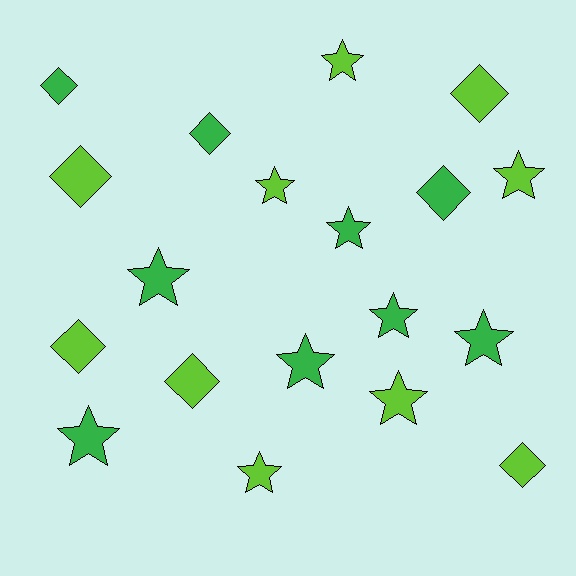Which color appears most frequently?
Lime, with 10 objects.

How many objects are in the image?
There are 19 objects.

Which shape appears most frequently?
Star, with 11 objects.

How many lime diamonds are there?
There are 5 lime diamonds.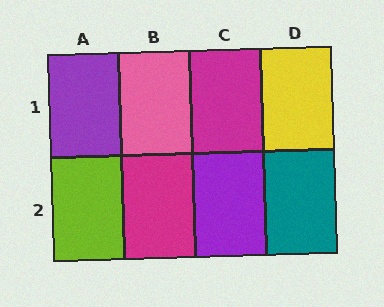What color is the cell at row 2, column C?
Purple.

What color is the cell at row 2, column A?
Lime.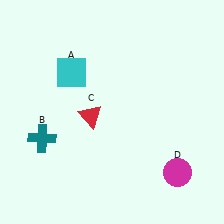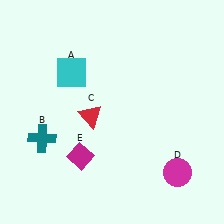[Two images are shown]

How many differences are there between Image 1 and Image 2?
There is 1 difference between the two images.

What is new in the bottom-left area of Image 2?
A magenta diamond (E) was added in the bottom-left area of Image 2.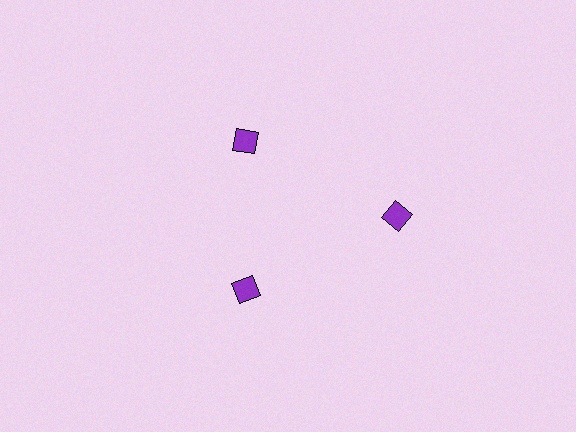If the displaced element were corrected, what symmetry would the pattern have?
It would have 3-fold rotational symmetry — the pattern would map onto itself every 120 degrees.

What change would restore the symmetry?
The symmetry would be restored by moving it inward, back onto the ring so that all 3 diamonds sit at equal angles and equal distance from the center.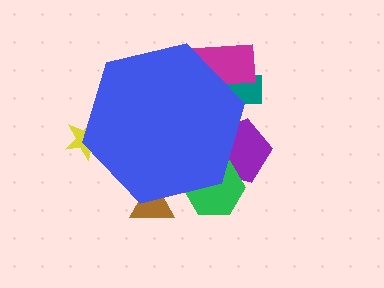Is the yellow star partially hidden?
Yes, the yellow star is partially hidden behind the blue hexagon.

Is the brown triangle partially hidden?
Yes, the brown triangle is partially hidden behind the blue hexagon.